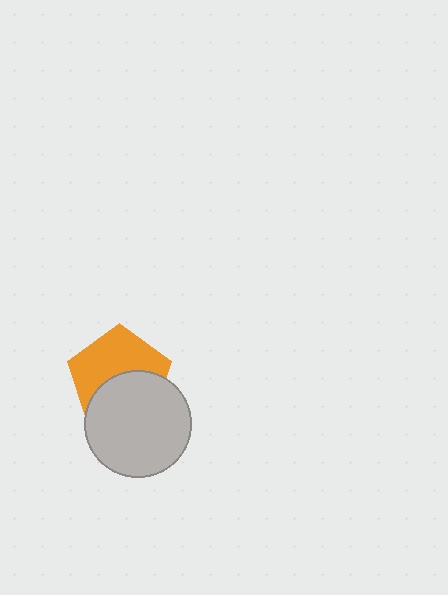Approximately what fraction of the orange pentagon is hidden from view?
Roughly 46% of the orange pentagon is hidden behind the light gray circle.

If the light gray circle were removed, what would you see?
You would see the complete orange pentagon.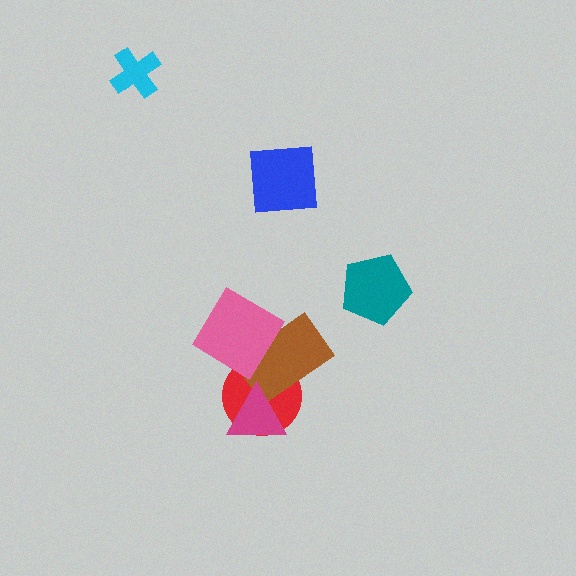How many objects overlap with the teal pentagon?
0 objects overlap with the teal pentagon.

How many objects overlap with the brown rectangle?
3 objects overlap with the brown rectangle.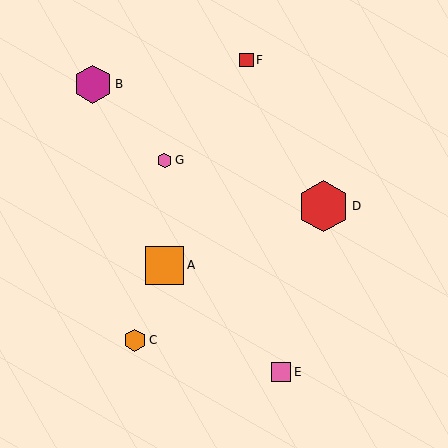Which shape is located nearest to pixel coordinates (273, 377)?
The pink square (labeled E) at (281, 372) is nearest to that location.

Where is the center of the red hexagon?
The center of the red hexagon is at (324, 206).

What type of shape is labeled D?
Shape D is a red hexagon.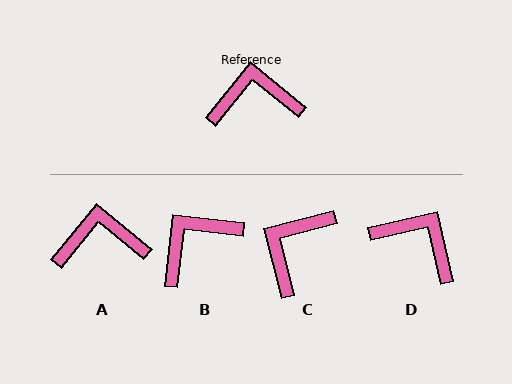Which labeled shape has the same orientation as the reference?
A.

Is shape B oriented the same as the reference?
No, it is off by about 32 degrees.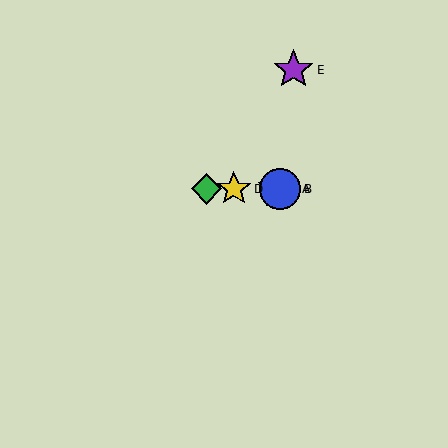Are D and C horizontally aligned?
Yes, both are at y≈189.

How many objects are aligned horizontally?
4 objects (A, B, C, D) are aligned horizontally.